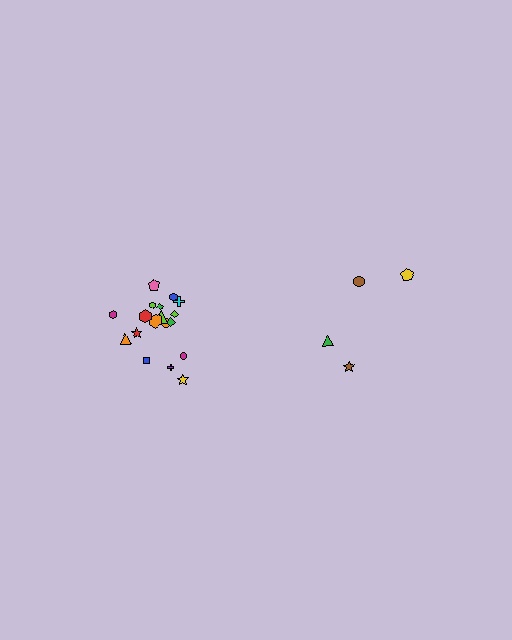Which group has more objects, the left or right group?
The left group.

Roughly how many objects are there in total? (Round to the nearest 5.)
Roughly 20 objects in total.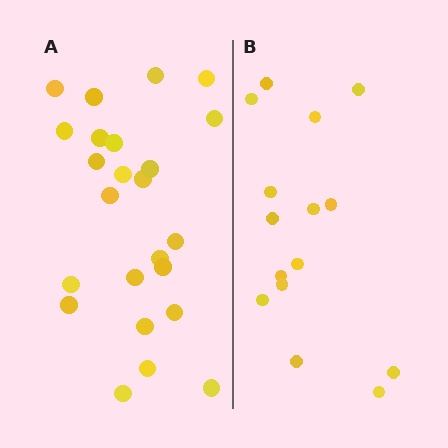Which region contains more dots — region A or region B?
Region A (the left region) has more dots.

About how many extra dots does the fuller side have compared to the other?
Region A has roughly 8 or so more dots than region B.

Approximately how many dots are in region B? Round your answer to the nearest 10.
About 20 dots. (The exact count is 15, which rounds to 20.)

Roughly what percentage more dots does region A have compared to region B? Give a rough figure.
About 60% more.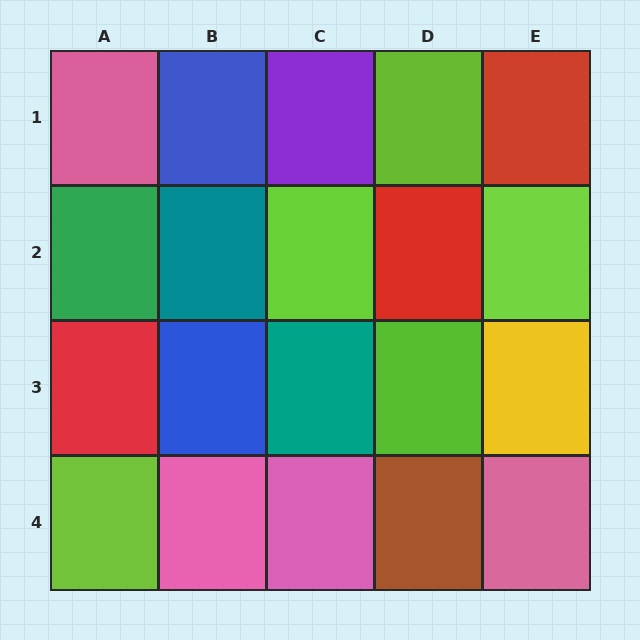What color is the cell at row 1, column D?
Lime.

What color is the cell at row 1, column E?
Red.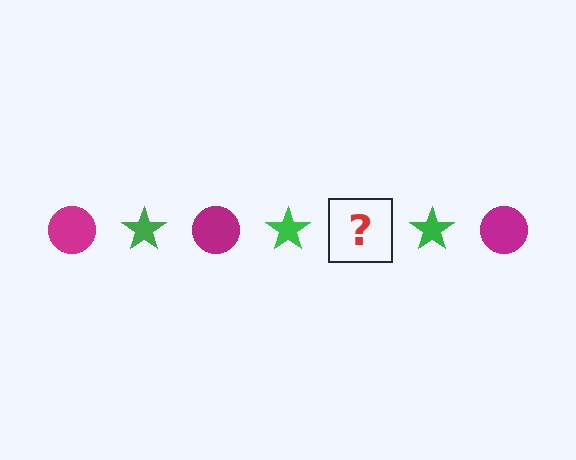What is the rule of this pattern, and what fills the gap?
The rule is that the pattern alternates between magenta circle and green star. The gap should be filled with a magenta circle.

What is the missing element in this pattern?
The missing element is a magenta circle.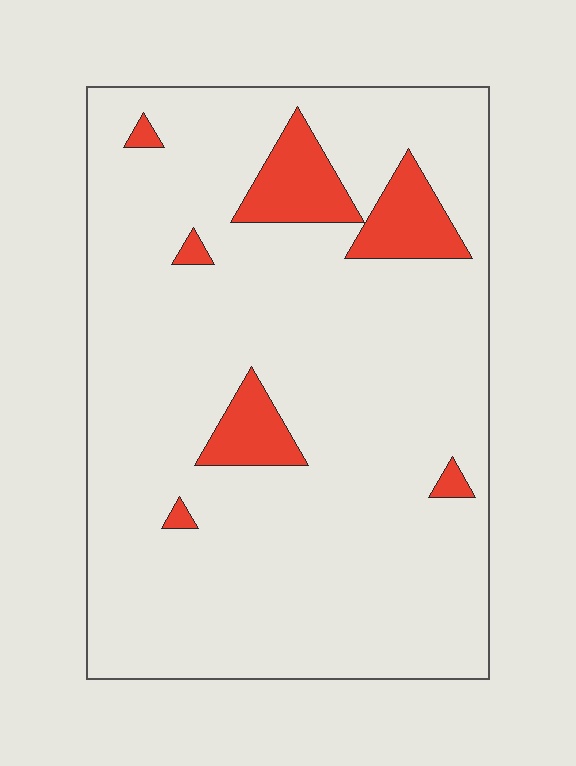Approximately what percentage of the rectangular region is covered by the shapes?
Approximately 10%.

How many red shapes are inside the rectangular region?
7.